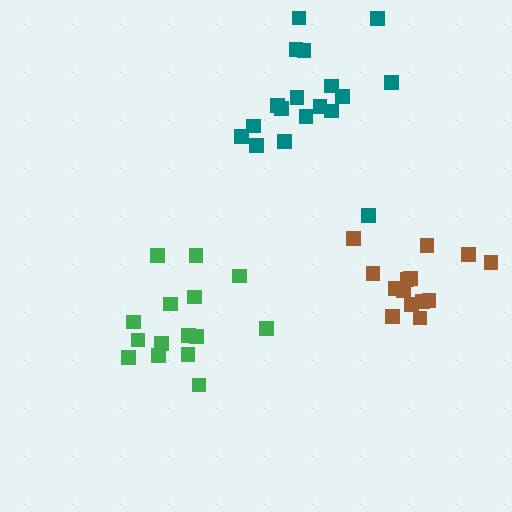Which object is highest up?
The teal cluster is topmost.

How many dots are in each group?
Group 1: 14 dots, Group 2: 15 dots, Group 3: 18 dots (47 total).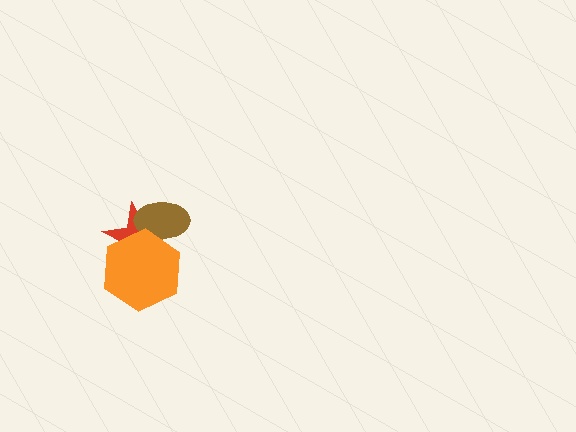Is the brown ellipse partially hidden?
Yes, it is partially covered by another shape.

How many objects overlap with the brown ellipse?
2 objects overlap with the brown ellipse.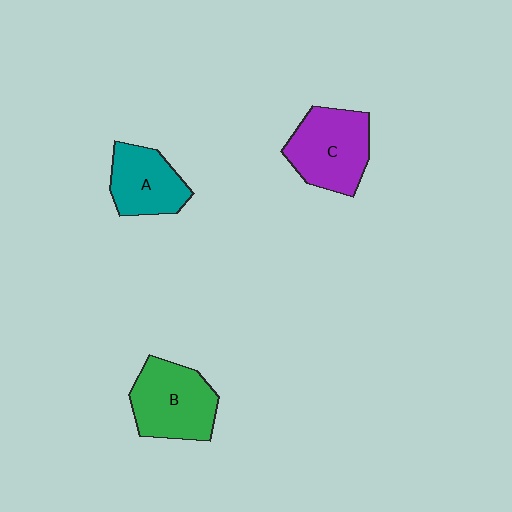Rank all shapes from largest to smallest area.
From largest to smallest: B (green), C (purple), A (teal).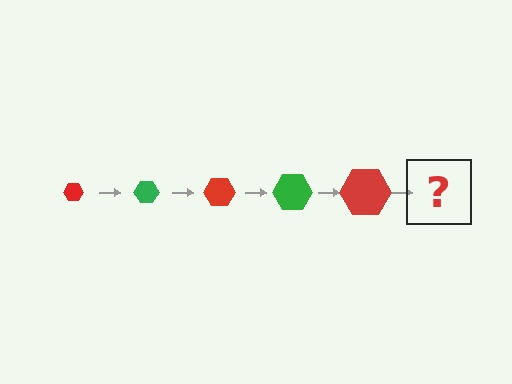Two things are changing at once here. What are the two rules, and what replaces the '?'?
The two rules are that the hexagon grows larger each step and the color cycles through red and green. The '?' should be a green hexagon, larger than the previous one.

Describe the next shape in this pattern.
It should be a green hexagon, larger than the previous one.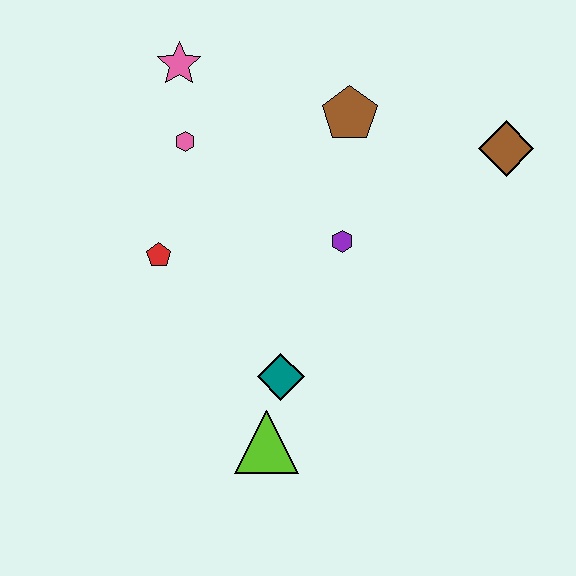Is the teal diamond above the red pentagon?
No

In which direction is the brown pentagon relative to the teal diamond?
The brown pentagon is above the teal diamond.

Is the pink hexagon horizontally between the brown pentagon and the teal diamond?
No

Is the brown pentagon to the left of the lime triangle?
No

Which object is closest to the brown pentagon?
The purple hexagon is closest to the brown pentagon.